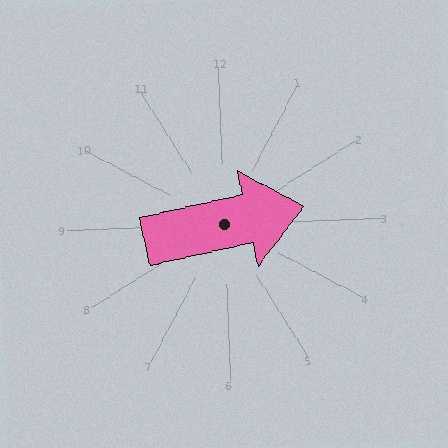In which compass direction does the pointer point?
East.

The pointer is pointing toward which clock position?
Roughly 3 o'clock.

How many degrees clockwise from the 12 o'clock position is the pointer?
Approximately 80 degrees.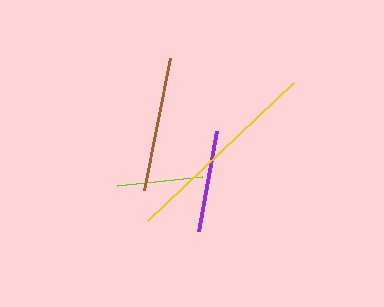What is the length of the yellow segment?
The yellow segment is approximately 201 pixels long.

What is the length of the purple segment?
The purple segment is approximately 102 pixels long.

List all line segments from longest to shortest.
From longest to shortest: yellow, brown, purple, lime.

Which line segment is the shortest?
The lime line is the shortest at approximately 85 pixels.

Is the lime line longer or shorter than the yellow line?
The yellow line is longer than the lime line.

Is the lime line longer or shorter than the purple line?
The purple line is longer than the lime line.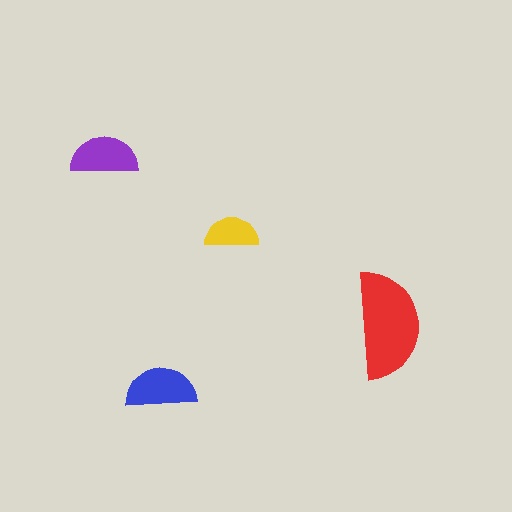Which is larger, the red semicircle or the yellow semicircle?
The red one.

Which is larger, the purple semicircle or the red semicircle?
The red one.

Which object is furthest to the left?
The purple semicircle is leftmost.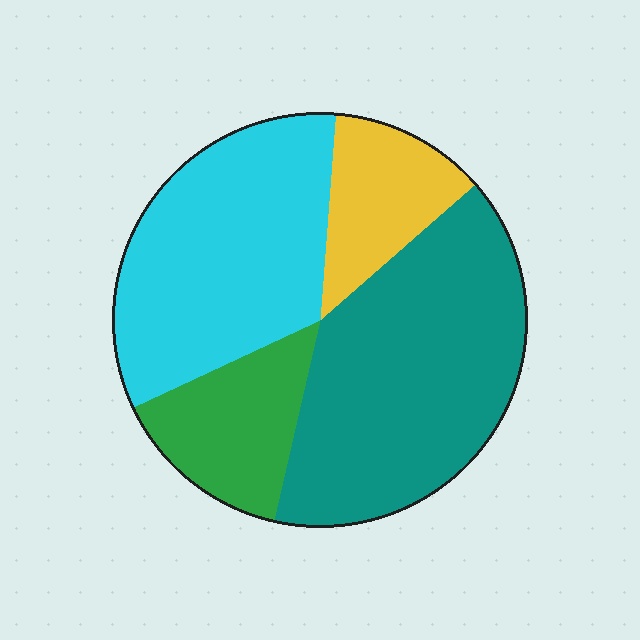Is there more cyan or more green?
Cyan.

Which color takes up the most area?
Teal, at roughly 40%.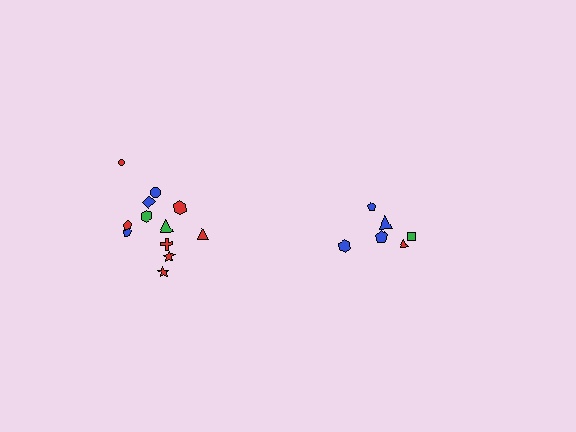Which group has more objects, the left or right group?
The left group.